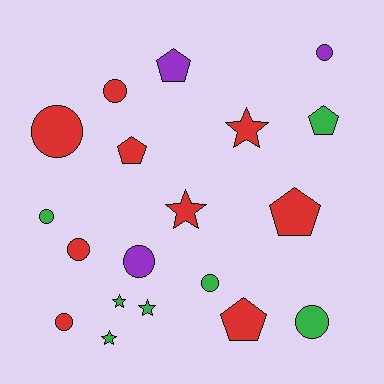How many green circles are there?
There are 3 green circles.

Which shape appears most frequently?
Circle, with 9 objects.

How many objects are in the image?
There are 19 objects.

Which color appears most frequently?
Red, with 9 objects.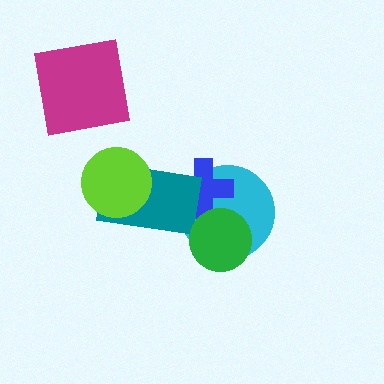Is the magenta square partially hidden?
No, no other shape covers it.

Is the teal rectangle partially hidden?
Yes, it is partially covered by another shape.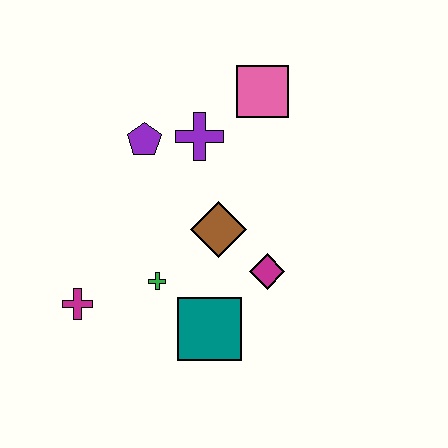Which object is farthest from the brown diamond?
The magenta cross is farthest from the brown diamond.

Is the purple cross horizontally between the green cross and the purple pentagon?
No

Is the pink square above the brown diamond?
Yes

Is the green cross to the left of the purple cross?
Yes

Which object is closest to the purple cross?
The purple pentagon is closest to the purple cross.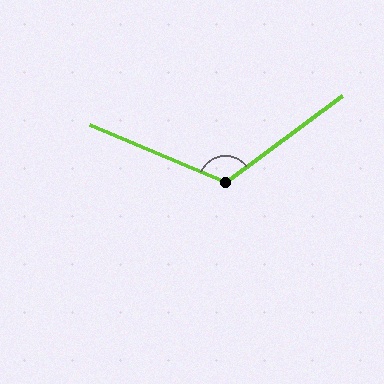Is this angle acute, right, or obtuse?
It is obtuse.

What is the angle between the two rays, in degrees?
Approximately 120 degrees.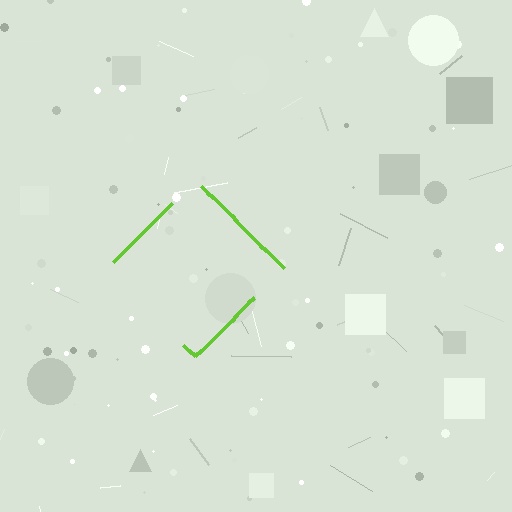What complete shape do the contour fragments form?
The contour fragments form a diamond.